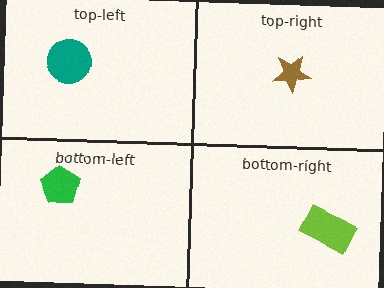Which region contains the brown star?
The top-right region.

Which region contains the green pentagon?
The bottom-left region.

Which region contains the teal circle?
The top-left region.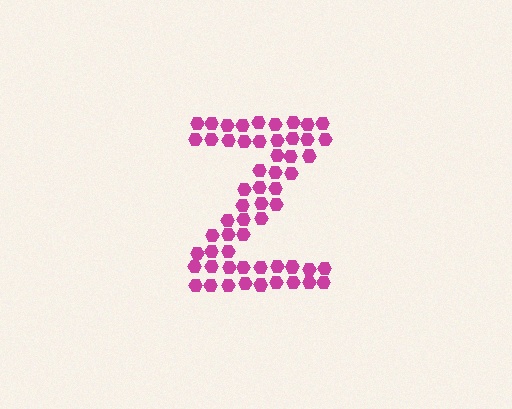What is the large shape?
The large shape is the letter Z.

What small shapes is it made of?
It is made of small hexagons.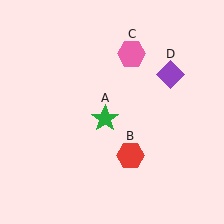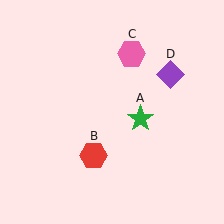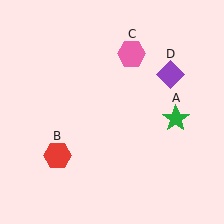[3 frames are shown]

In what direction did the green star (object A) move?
The green star (object A) moved right.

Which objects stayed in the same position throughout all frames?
Pink hexagon (object C) and purple diamond (object D) remained stationary.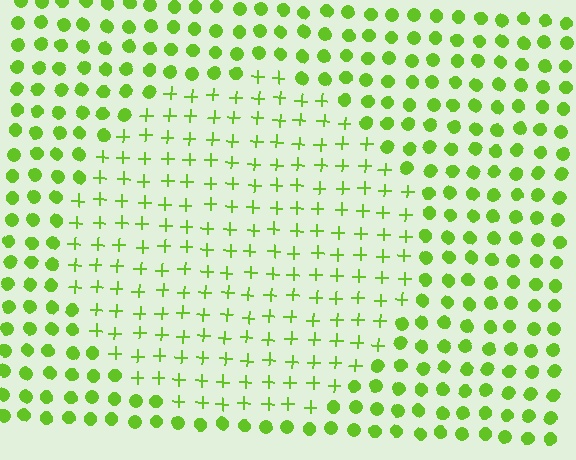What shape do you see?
I see a circle.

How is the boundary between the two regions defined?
The boundary is defined by a change in element shape: plus signs inside vs. circles outside. All elements share the same color and spacing.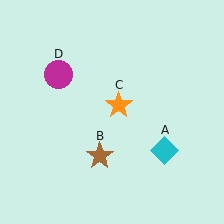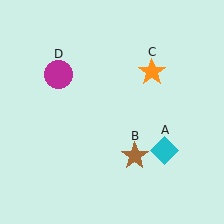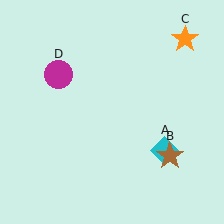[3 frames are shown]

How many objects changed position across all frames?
2 objects changed position: brown star (object B), orange star (object C).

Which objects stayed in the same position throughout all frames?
Cyan diamond (object A) and magenta circle (object D) remained stationary.